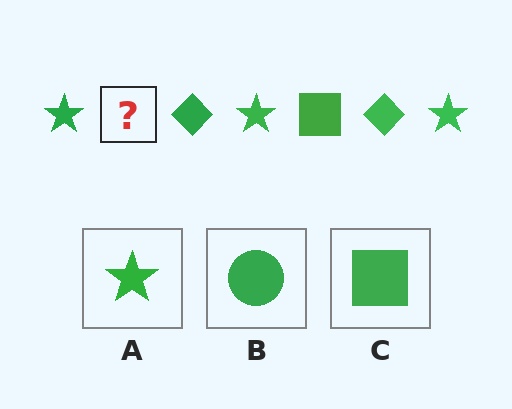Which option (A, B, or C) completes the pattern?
C.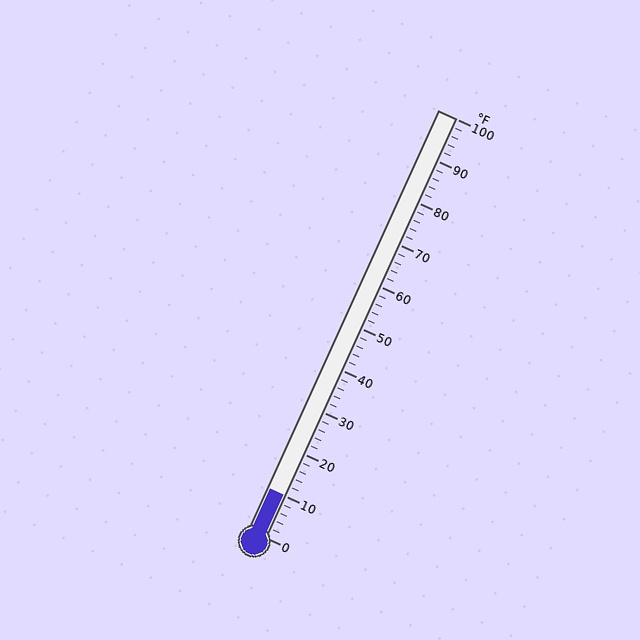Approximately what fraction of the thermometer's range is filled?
The thermometer is filled to approximately 10% of its range.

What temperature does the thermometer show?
The thermometer shows approximately 10°F.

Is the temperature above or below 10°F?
The temperature is at 10°F.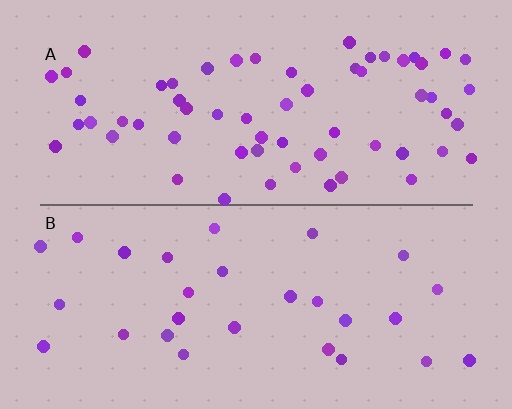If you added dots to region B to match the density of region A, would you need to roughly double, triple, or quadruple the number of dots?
Approximately double.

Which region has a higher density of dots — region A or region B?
A (the top).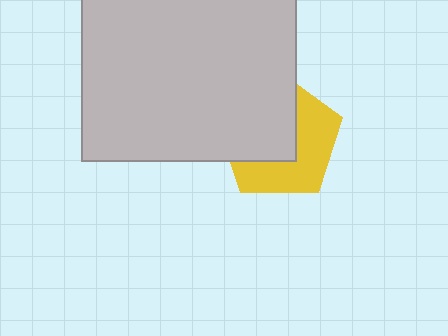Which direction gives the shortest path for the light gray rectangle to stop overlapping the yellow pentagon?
Moving toward the upper-left gives the shortest separation.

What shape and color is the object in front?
The object in front is a light gray rectangle.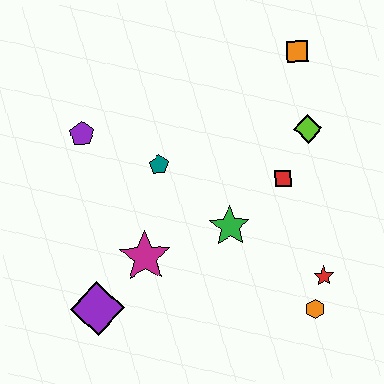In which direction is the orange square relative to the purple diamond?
The orange square is above the purple diamond.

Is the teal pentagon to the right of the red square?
No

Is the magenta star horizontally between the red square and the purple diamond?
Yes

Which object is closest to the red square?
The lime diamond is closest to the red square.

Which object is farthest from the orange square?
The purple diamond is farthest from the orange square.